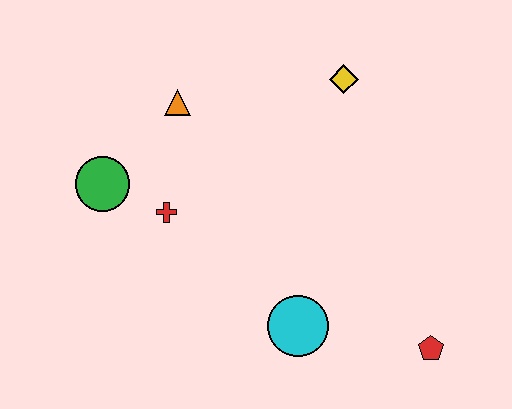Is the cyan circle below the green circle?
Yes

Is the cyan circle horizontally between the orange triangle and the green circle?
No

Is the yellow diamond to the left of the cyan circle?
No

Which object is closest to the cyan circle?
The red pentagon is closest to the cyan circle.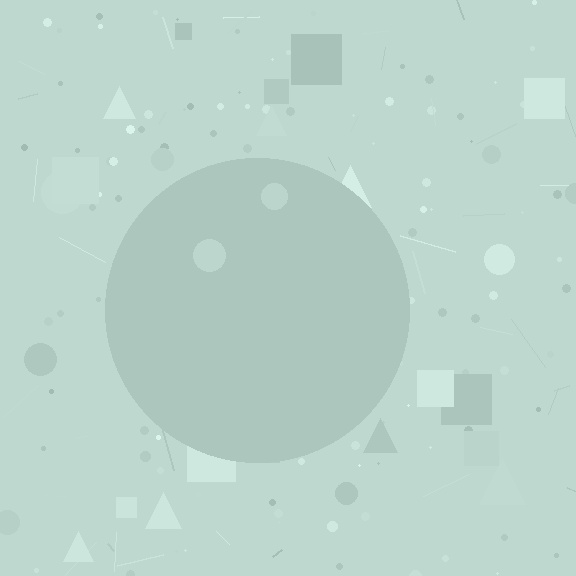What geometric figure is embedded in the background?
A circle is embedded in the background.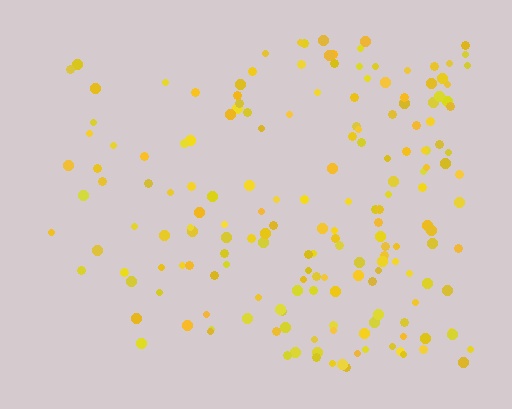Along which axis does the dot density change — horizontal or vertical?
Horizontal.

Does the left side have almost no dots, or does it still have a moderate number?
Still a moderate number, just noticeably fewer than the right.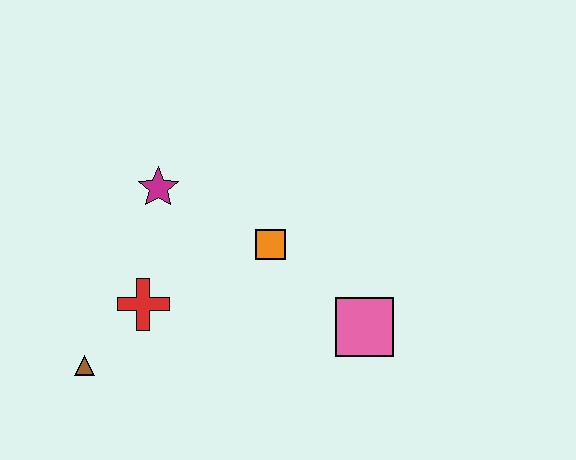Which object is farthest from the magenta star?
The pink square is farthest from the magenta star.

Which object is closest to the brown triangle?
The red cross is closest to the brown triangle.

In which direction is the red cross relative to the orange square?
The red cross is to the left of the orange square.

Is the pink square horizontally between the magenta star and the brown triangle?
No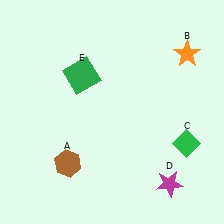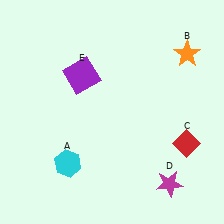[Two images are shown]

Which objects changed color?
A changed from brown to cyan. C changed from green to red. E changed from green to purple.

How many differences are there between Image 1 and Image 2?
There are 3 differences between the two images.